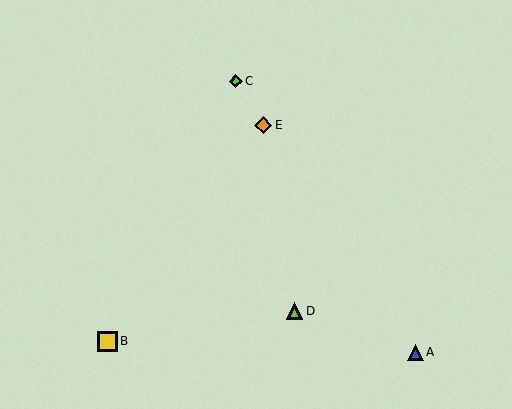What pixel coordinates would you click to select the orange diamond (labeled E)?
Click at (263, 125) to select the orange diamond E.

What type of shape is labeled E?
Shape E is an orange diamond.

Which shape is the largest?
The yellow square (labeled B) is the largest.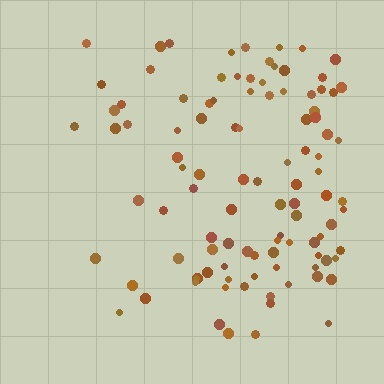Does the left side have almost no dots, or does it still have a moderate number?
Still a moderate number, just noticeably fewer than the right.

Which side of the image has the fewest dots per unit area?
The left.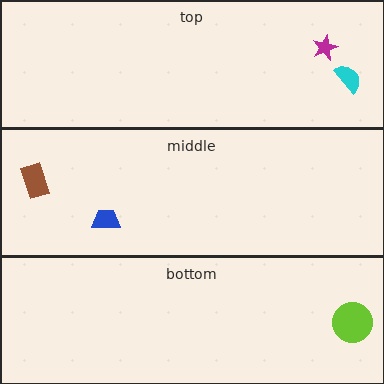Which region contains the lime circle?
The bottom region.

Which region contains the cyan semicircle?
The top region.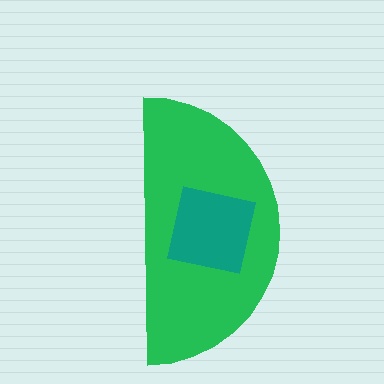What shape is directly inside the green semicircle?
The teal square.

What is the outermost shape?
The green semicircle.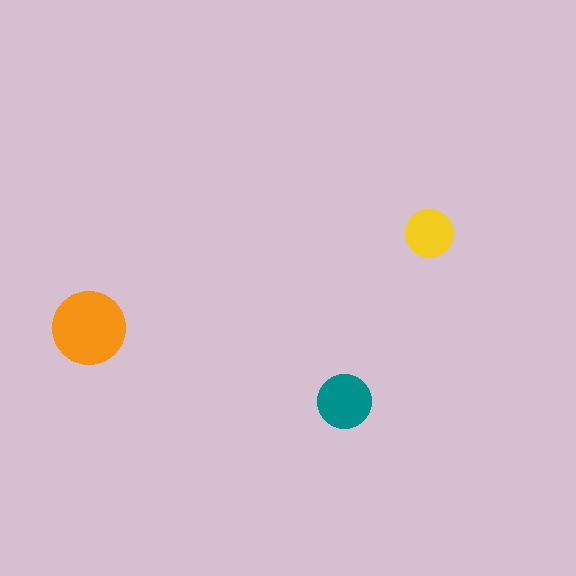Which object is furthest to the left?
The orange circle is leftmost.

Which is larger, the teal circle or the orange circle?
The orange one.